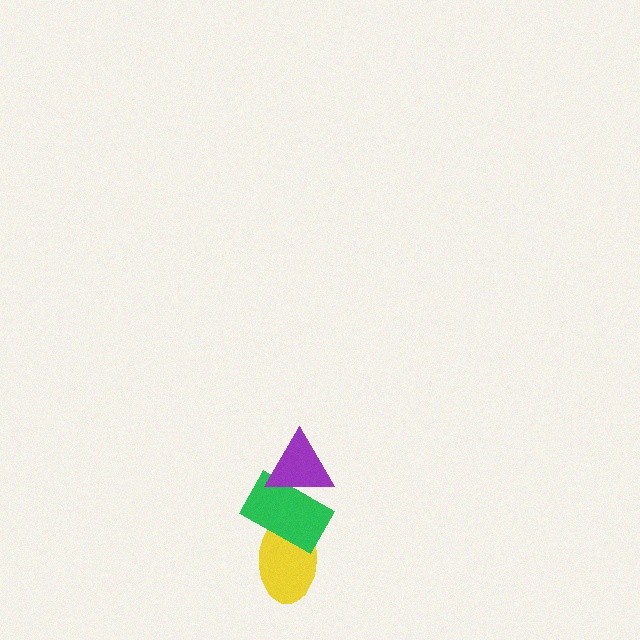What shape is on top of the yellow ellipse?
The green rectangle is on top of the yellow ellipse.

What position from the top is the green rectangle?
The green rectangle is 2nd from the top.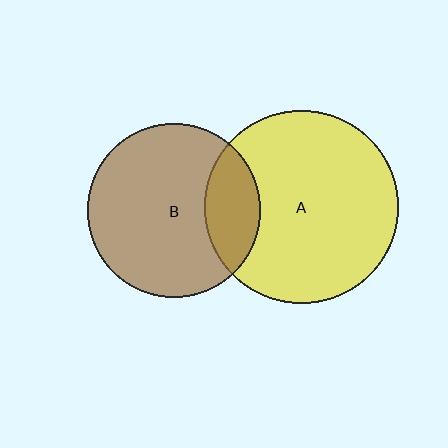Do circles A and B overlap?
Yes.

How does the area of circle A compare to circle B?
Approximately 1.2 times.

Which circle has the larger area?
Circle A (yellow).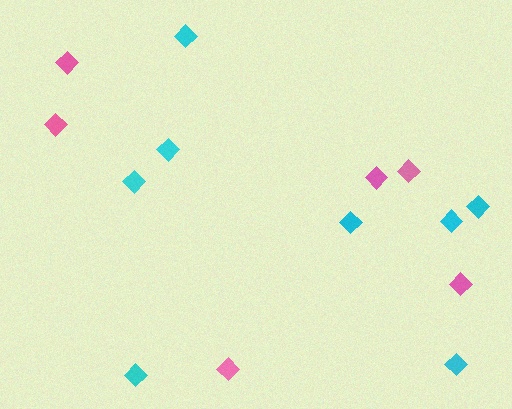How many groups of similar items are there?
There are 2 groups: one group of pink diamonds (6) and one group of cyan diamonds (8).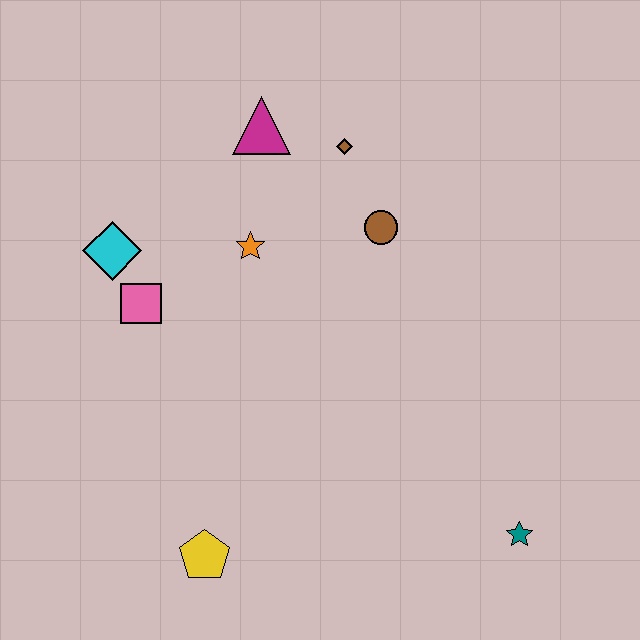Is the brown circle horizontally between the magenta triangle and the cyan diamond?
No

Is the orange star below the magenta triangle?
Yes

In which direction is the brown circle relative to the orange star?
The brown circle is to the right of the orange star.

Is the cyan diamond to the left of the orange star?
Yes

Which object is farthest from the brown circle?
The yellow pentagon is farthest from the brown circle.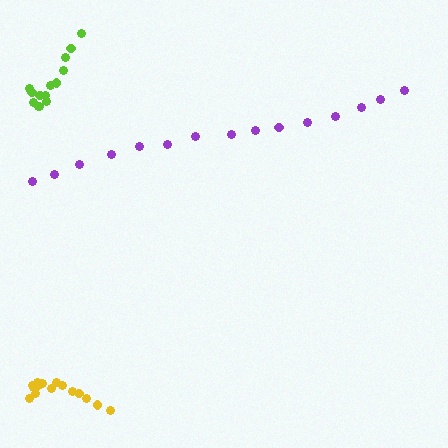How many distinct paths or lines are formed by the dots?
There are 3 distinct paths.